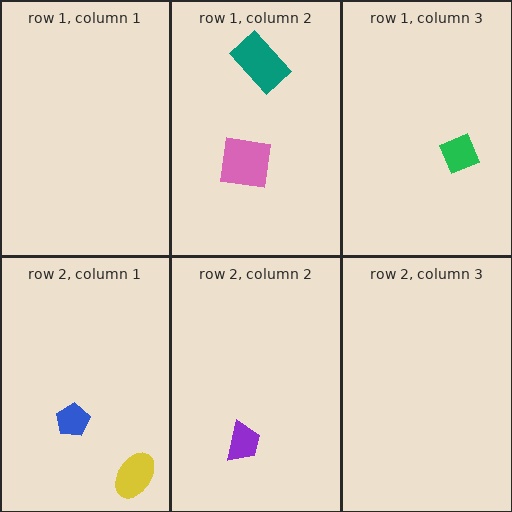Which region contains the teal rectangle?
The row 1, column 2 region.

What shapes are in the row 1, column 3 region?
The green diamond.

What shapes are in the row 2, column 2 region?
The purple trapezoid.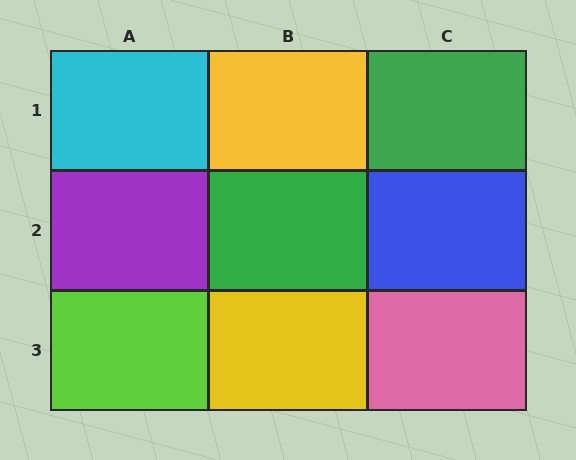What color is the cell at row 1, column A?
Cyan.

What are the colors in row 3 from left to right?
Lime, yellow, pink.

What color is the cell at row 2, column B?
Green.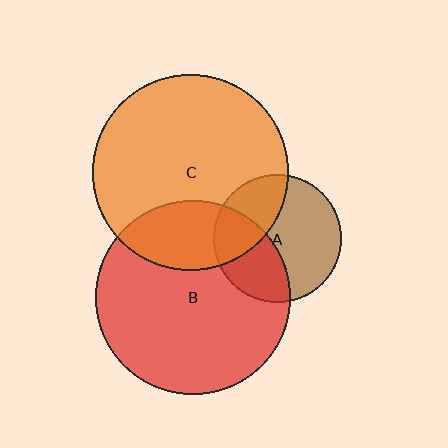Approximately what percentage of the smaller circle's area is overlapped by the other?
Approximately 40%.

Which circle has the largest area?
Circle C (orange).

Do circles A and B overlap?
Yes.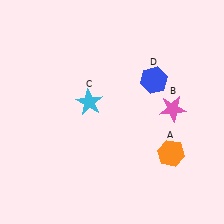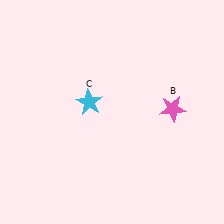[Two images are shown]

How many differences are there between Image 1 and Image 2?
There are 2 differences between the two images.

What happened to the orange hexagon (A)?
The orange hexagon (A) was removed in Image 2. It was in the bottom-right area of Image 1.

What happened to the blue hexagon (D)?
The blue hexagon (D) was removed in Image 2. It was in the top-right area of Image 1.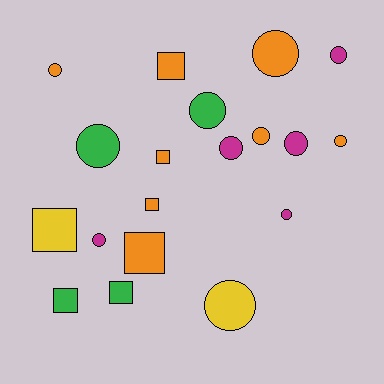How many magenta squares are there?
There are no magenta squares.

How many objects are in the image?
There are 19 objects.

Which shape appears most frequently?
Circle, with 12 objects.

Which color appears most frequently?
Orange, with 8 objects.